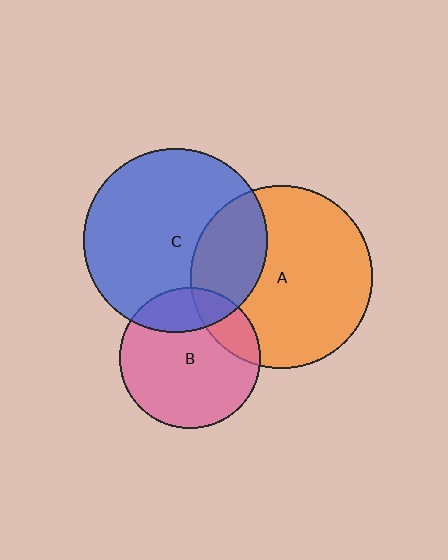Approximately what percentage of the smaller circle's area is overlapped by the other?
Approximately 20%.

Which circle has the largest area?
Circle C (blue).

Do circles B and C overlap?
Yes.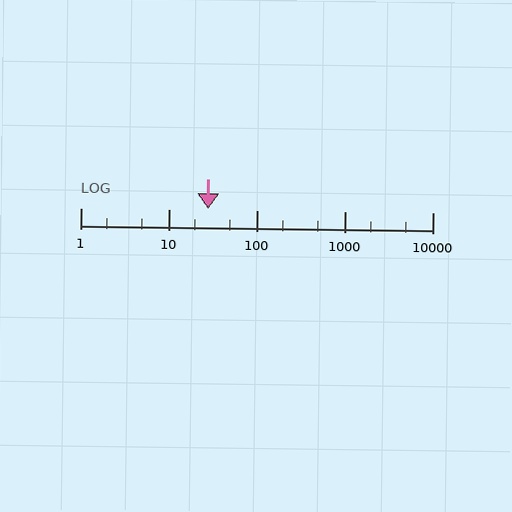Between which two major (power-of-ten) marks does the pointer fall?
The pointer is between 10 and 100.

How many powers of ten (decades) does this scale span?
The scale spans 4 decades, from 1 to 10000.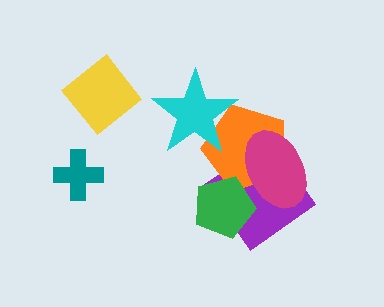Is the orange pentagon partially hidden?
Yes, it is partially covered by another shape.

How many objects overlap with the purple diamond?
3 objects overlap with the purple diamond.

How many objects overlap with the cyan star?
1 object overlaps with the cyan star.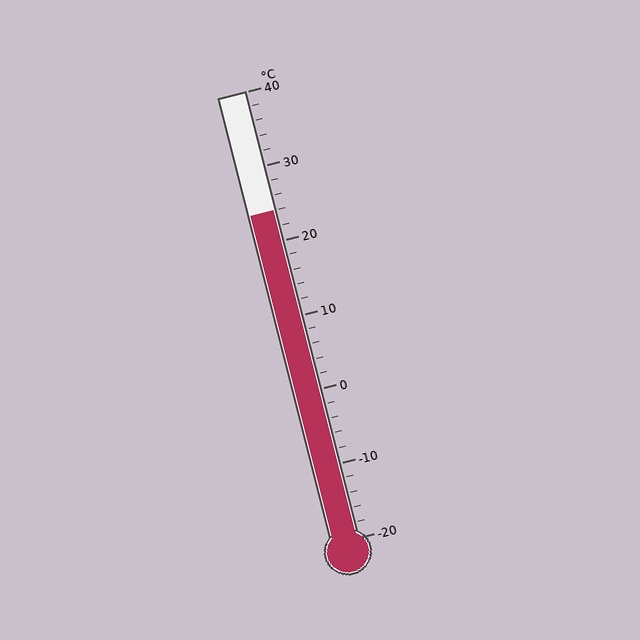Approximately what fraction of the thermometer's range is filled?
The thermometer is filled to approximately 75% of its range.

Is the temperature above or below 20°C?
The temperature is above 20°C.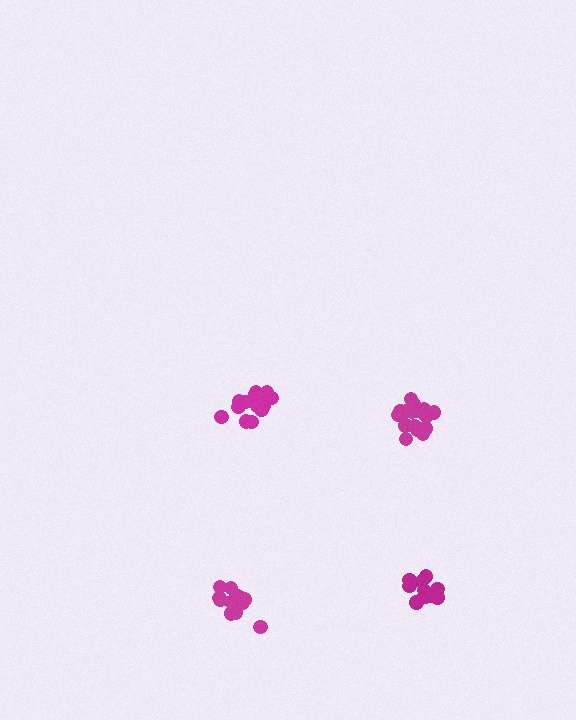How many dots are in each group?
Group 1: 13 dots, Group 2: 18 dots, Group 3: 12 dots, Group 4: 15 dots (58 total).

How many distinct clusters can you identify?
There are 4 distinct clusters.